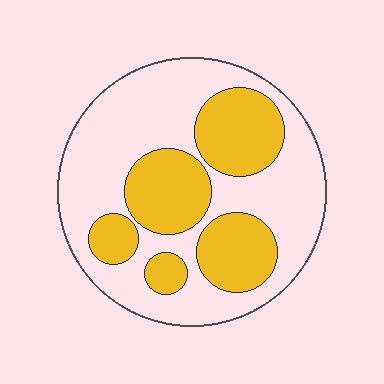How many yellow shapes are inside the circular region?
5.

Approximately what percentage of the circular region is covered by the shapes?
Approximately 35%.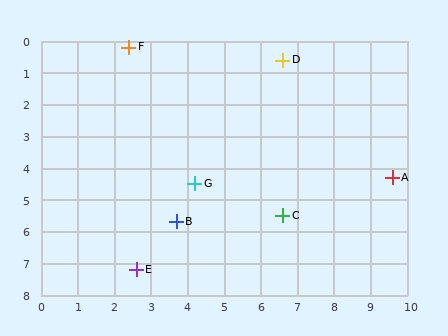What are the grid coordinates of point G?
Point G is at approximately (4.2, 4.5).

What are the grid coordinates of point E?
Point E is at approximately (2.6, 7.2).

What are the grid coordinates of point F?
Point F is at approximately (2.4, 0.2).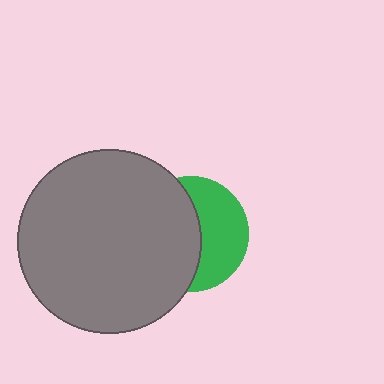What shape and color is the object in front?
The object in front is a gray circle.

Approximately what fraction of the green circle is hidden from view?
Roughly 54% of the green circle is hidden behind the gray circle.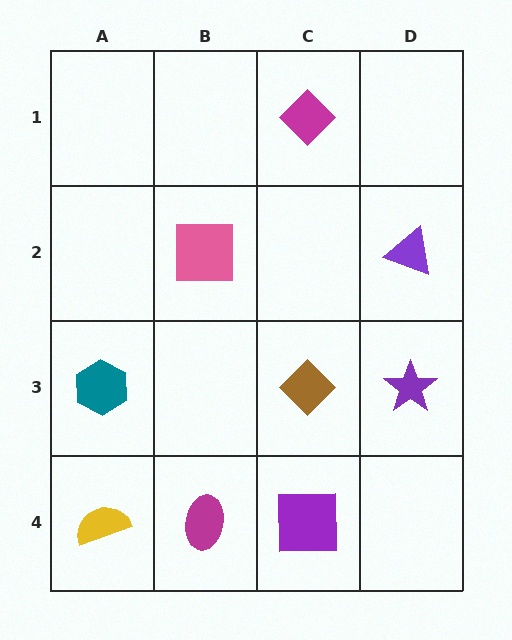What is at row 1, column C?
A magenta diamond.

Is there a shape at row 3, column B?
No, that cell is empty.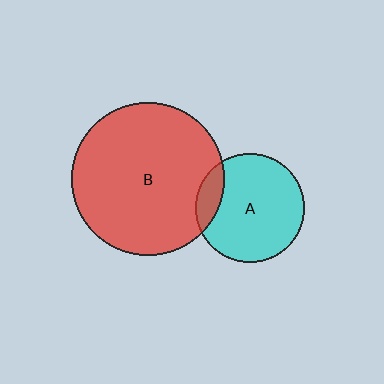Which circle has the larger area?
Circle B (red).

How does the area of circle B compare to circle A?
Approximately 2.0 times.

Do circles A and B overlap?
Yes.